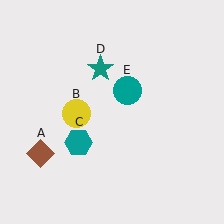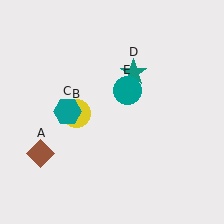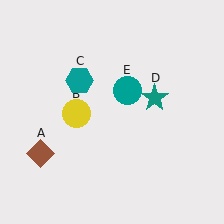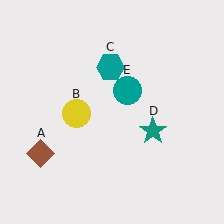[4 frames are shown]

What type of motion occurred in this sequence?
The teal hexagon (object C), teal star (object D) rotated clockwise around the center of the scene.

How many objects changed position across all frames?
2 objects changed position: teal hexagon (object C), teal star (object D).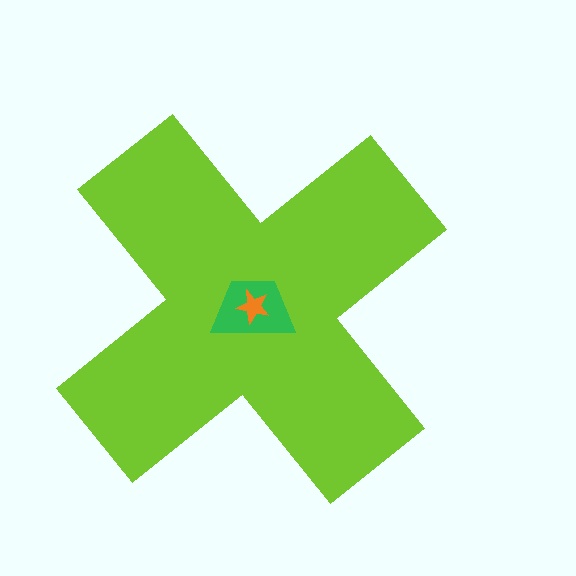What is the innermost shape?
The orange star.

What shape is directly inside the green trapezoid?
The orange star.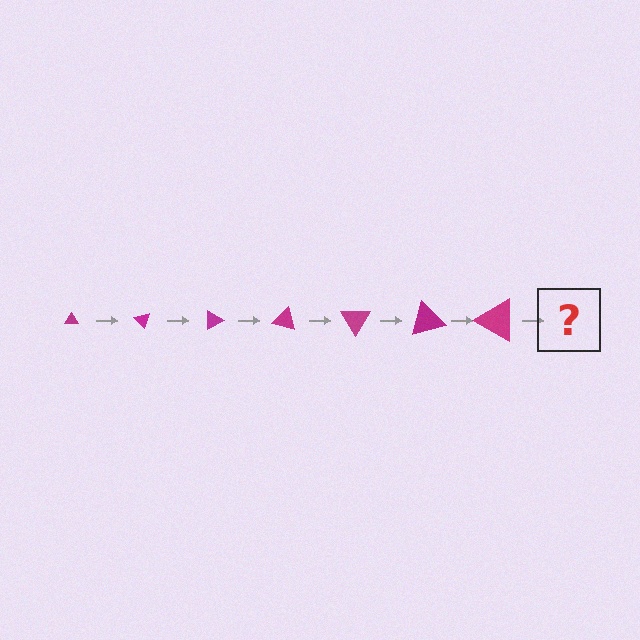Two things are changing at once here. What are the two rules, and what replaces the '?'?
The two rules are that the triangle grows larger each step and it rotates 45 degrees each step. The '?' should be a triangle, larger than the previous one and rotated 315 degrees from the start.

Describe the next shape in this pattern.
It should be a triangle, larger than the previous one and rotated 315 degrees from the start.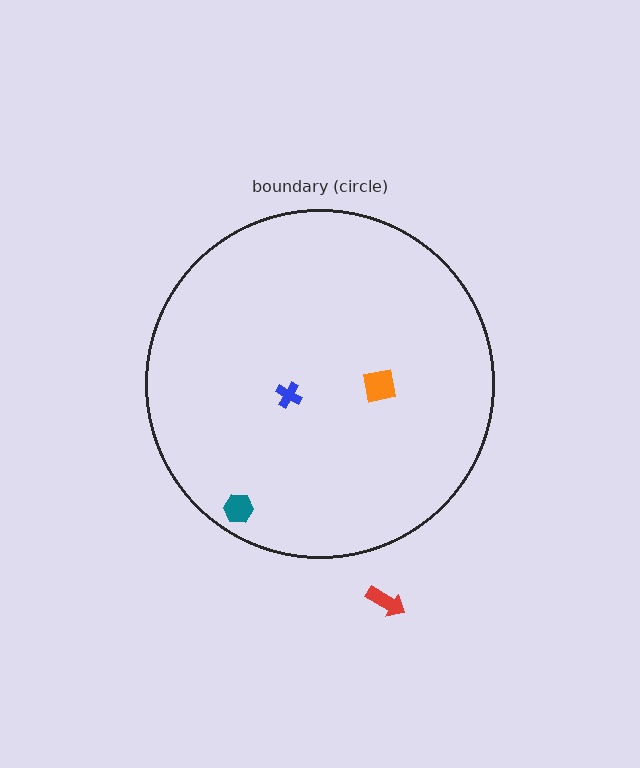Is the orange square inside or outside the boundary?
Inside.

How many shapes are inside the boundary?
3 inside, 1 outside.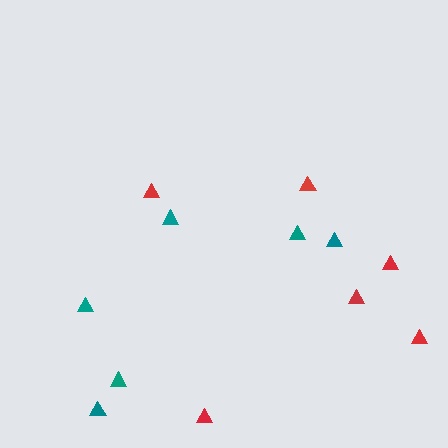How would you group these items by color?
There are 2 groups: one group of red triangles (6) and one group of teal triangles (6).